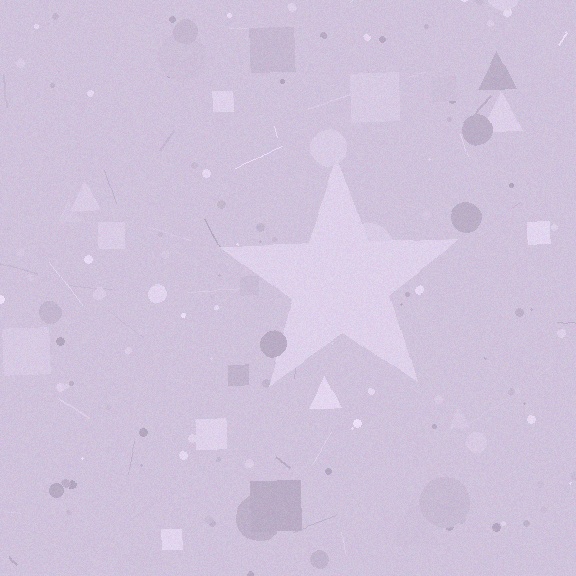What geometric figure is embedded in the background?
A star is embedded in the background.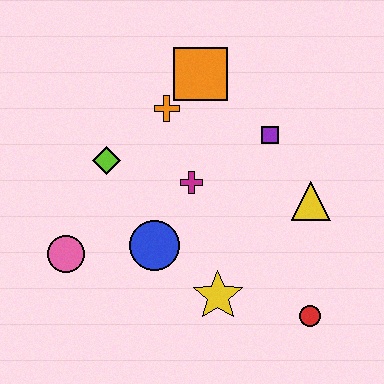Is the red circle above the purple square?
No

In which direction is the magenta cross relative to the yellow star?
The magenta cross is above the yellow star.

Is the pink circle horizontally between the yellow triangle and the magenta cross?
No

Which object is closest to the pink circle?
The blue circle is closest to the pink circle.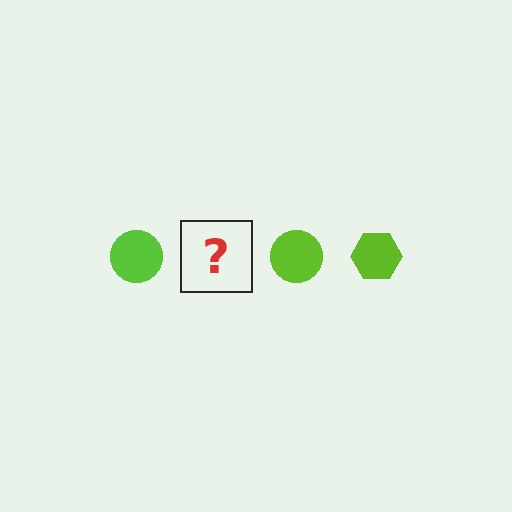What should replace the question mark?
The question mark should be replaced with a lime hexagon.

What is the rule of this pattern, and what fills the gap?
The rule is that the pattern cycles through circle, hexagon shapes in lime. The gap should be filled with a lime hexagon.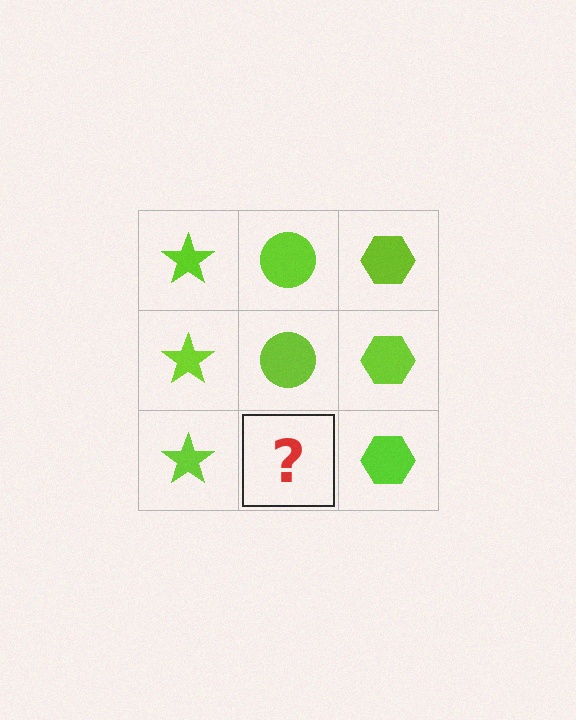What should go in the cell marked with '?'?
The missing cell should contain a lime circle.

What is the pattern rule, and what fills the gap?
The rule is that each column has a consistent shape. The gap should be filled with a lime circle.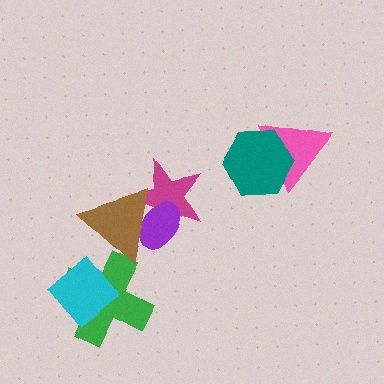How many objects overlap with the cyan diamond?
1 object overlaps with the cyan diamond.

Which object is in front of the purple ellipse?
The brown triangle is in front of the purple ellipse.